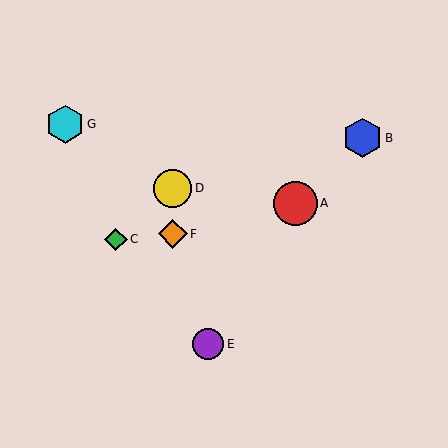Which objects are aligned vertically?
Objects D, F are aligned vertically.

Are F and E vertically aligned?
No, F is at x≈173 and E is at x≈208.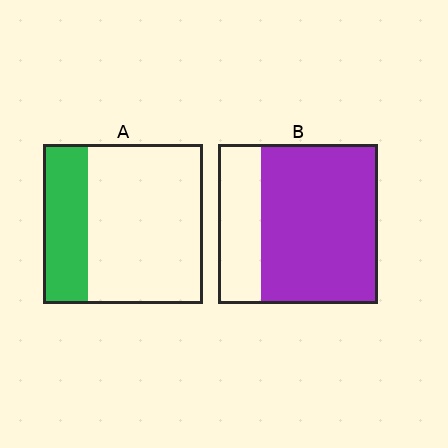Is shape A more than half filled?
No.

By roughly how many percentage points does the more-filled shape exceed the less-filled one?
By roughly 45 percentage points (B over A).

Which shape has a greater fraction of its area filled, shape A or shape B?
Shape B.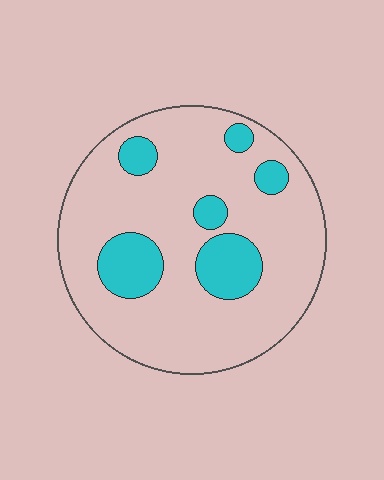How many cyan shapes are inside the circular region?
6.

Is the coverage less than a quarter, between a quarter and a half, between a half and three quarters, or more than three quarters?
Less than a quarter.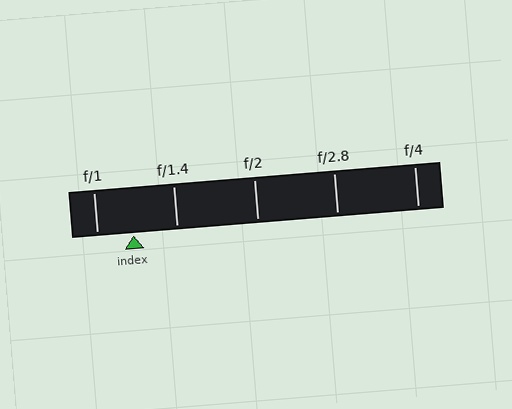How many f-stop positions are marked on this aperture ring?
There are 5 f-stop positions marked.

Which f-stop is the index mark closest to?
The index mark is closest to f/1.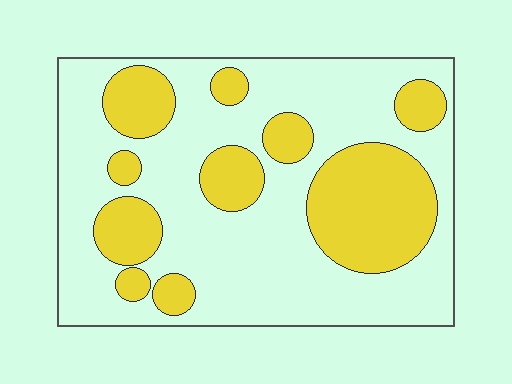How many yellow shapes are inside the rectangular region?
10.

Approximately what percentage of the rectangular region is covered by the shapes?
Approximately 30%.